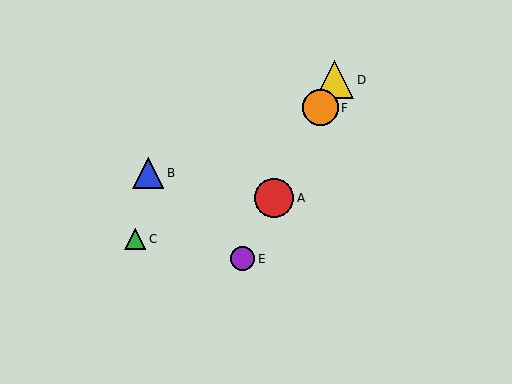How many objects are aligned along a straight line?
4 objects (A, D, E, F) are aligned along a straight line.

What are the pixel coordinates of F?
Object F is at (320, 108).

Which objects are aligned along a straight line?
Objects A, D, E, F are aligned along a straight line.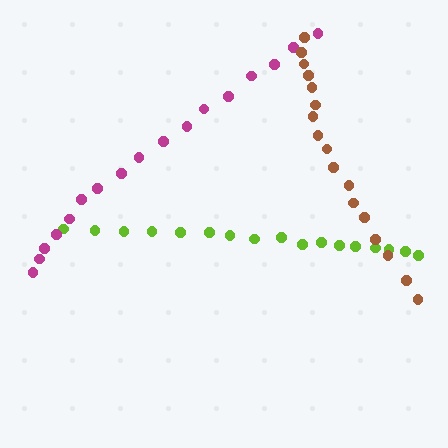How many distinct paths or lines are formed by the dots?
There are 3 distinct paths.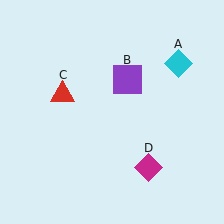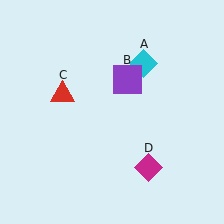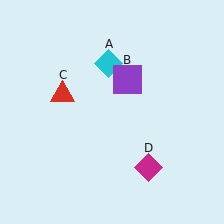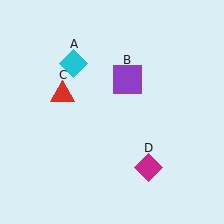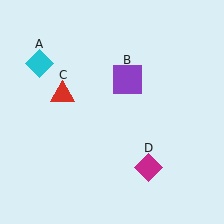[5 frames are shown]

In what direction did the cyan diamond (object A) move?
The cyan diamond (object A) moved left.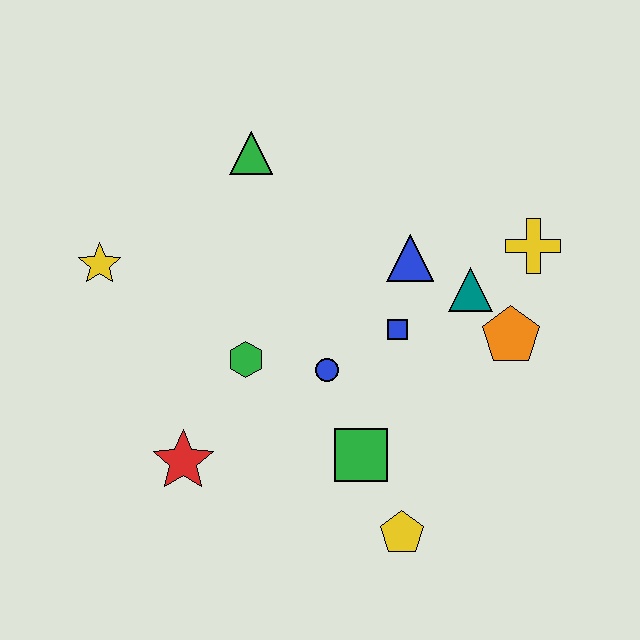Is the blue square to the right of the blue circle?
Yes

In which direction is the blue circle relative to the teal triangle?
The blue circle is to the left of the teal triangle.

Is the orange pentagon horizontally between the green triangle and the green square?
No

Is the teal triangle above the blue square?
Yes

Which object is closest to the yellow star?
The green hexagon is closest to the yellow star.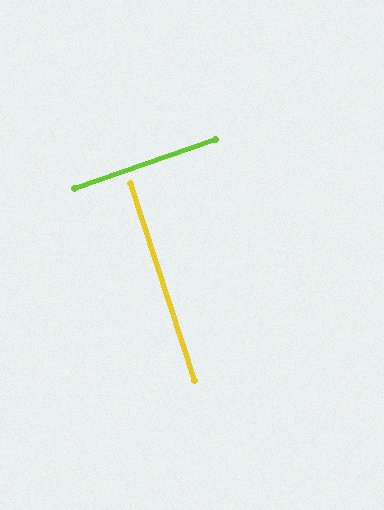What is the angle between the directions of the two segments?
Approximately 89 degrees.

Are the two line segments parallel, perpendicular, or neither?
Perpendicular — they meet at approximately 89°.